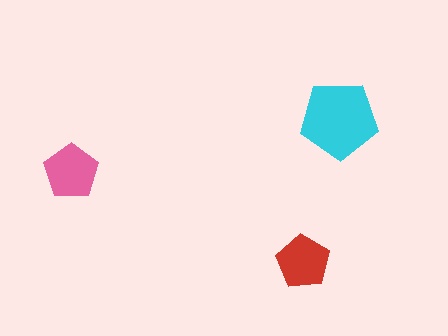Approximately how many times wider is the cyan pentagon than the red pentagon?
About 1.5 times wider.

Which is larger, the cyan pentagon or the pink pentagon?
The cyan one.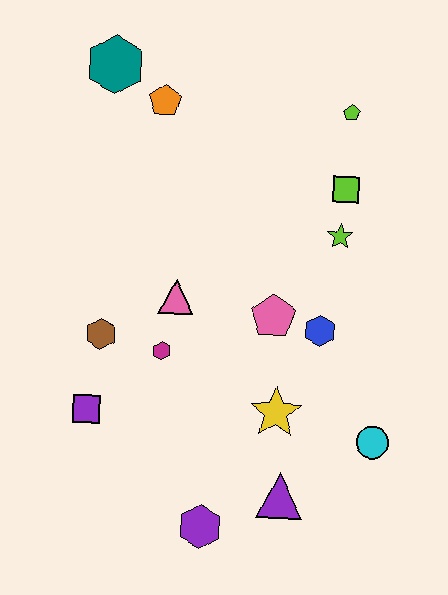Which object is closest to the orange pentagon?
The teal hexagon is closest to the orange pentagon.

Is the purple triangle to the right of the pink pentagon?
Yes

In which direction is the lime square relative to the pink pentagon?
The lime square is above the pink pentagon.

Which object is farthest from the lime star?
The purple hexagon is farthest from the lime star.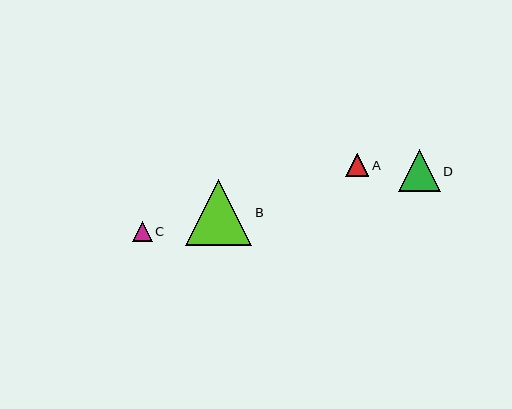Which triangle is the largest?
Triangle B is the largest with a size of approximately 66 pixels.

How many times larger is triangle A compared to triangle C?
Triangle A is approximately 1.2 times the size of triangle C.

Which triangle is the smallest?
Triangle C is the smallest with a size of approximately 20 pixels.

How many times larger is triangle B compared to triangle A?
Triangle B is approximately 2.8 times the size of triangle A.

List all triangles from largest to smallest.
From largest to smallest: B, D, A, C.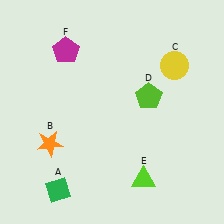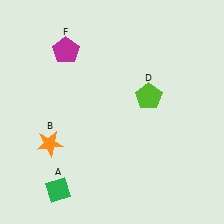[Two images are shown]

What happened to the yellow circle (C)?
The yellow circle (C) was removed in Image 2. It was in the top-right area of Image 1.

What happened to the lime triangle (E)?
The lime triangle (E) was removed in Image 2. It was in the bottom-right area of Image 1.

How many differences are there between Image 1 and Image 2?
There are 2 differences between the two images.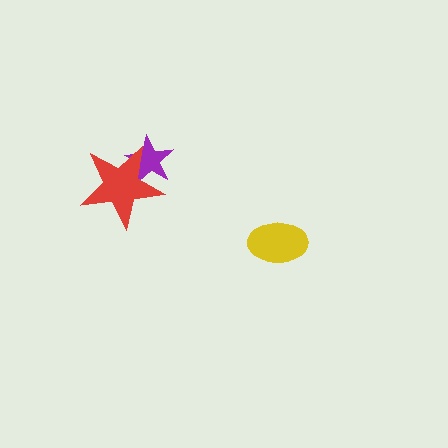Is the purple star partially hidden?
Yes, it is partially covered by another shape.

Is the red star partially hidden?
No, no other shape covers it.